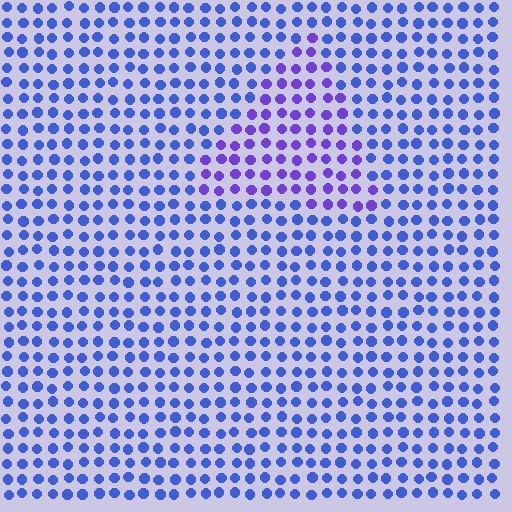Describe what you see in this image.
The image is filled with small blue elements in a uniform arrangement. A triangle-shaped region is visible where the elements are tinted to a slightly different hue, forming a subtle color boundary.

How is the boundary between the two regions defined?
The boundary is defined purely by a slight shift in hue (about 33 degrees). Spacing, size, and orientation are identical on both sides.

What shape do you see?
I see a triangle.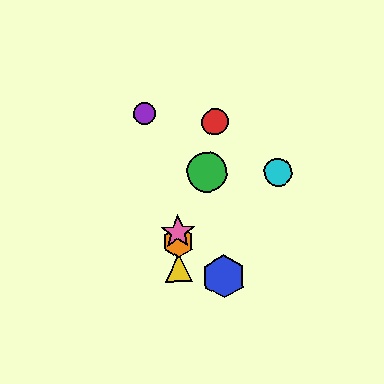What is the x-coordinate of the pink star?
The pink star is at x≈178.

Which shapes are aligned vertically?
The yellow triangle, the orange hexagon, the pink star are aligned vertically.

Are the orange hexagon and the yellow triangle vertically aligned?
Yes, both are at x≈178.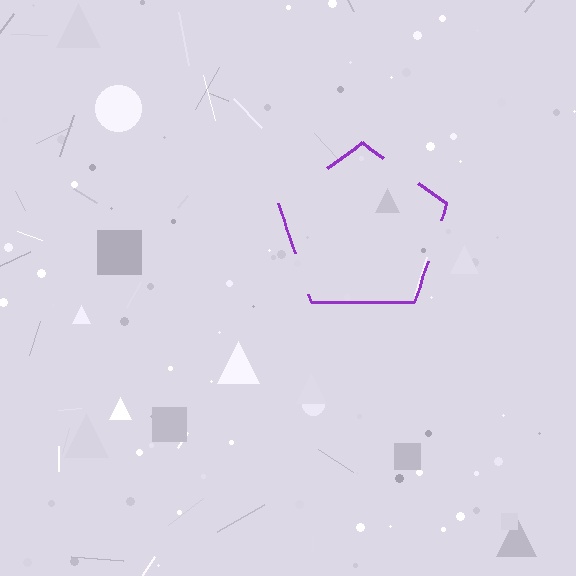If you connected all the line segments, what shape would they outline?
They would outline a pentagon.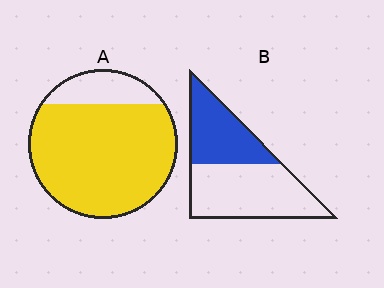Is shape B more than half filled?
No.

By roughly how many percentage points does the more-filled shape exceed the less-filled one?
By roughly 40 percentage points (A over B).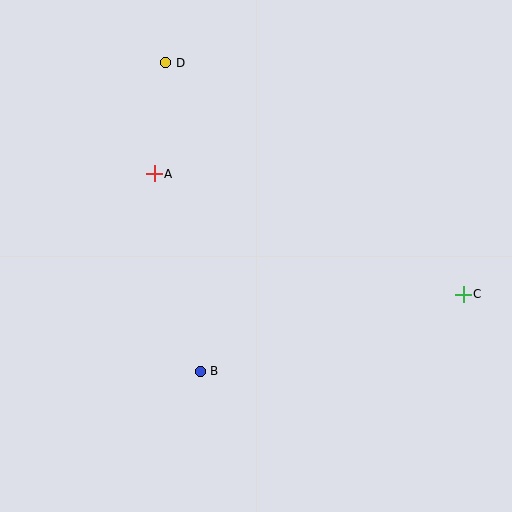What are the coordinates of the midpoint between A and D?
The midpoint between A and D is at (160, 118).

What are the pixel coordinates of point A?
Point A is at (154, 174).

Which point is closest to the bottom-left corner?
Point B is closest to the bottom-left corner.